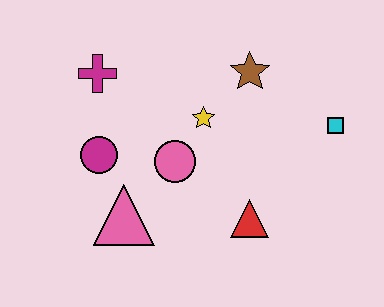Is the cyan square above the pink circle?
Yes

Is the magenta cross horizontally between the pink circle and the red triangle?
No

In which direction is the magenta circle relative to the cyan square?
The magenta circle is to the left of the cyan square.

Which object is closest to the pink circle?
The yellow star is closest to the pink circle.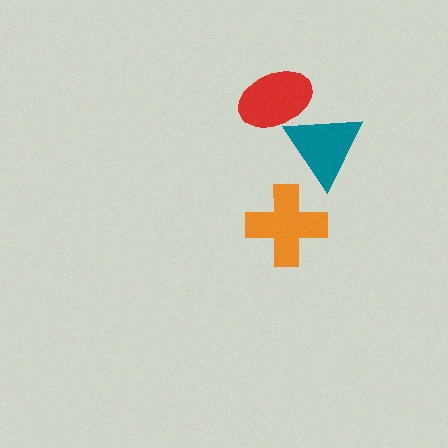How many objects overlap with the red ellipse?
1 object overlaps with the red ellipse.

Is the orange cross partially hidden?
No, no other shape covers it.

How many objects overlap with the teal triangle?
1 object overlaps with the teal triangle.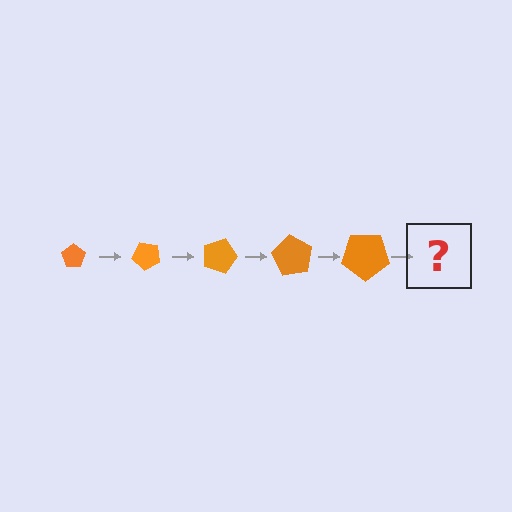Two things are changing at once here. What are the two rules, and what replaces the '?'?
The two rules are that the pentagon grows larger each step and it rotates 45 degrees each step. The '?' should be a pentagon, larger than the previous one and rotated 225 degrees from the start.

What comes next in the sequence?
The next element should be a pentagon, larger than the previous one and rotated 225 degrees from the start.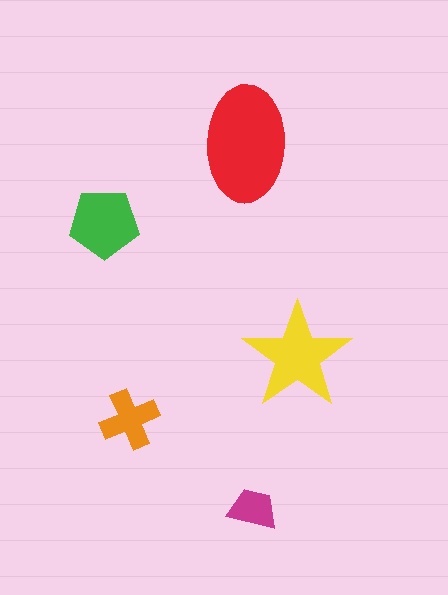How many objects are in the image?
There are 5 objects in the image.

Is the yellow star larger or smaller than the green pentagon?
Larger.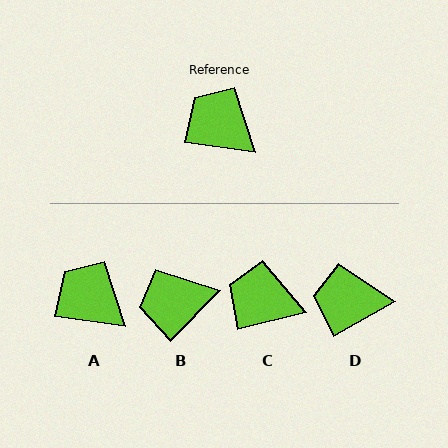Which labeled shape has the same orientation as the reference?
A.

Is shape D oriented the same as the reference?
No, it is off by about 38 degrees.